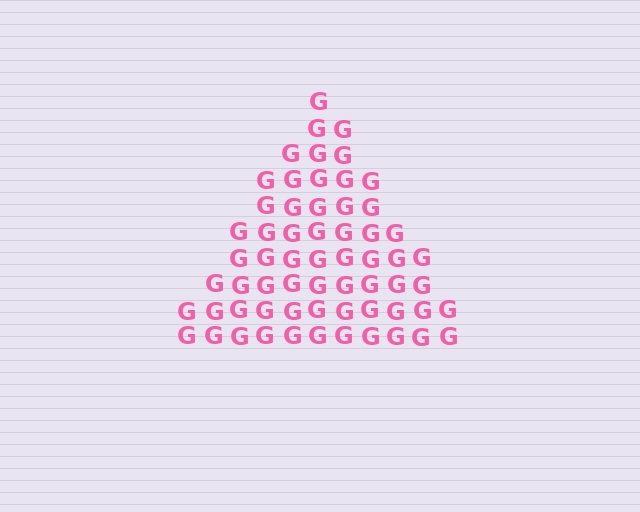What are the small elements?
The small elements are letter G's.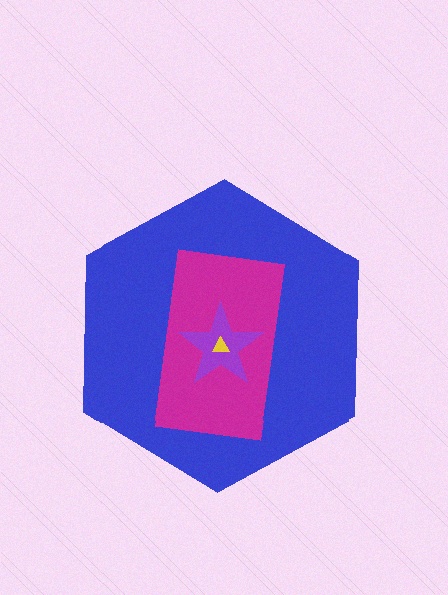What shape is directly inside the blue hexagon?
The magenta rectangle.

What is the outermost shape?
The blue hexagon.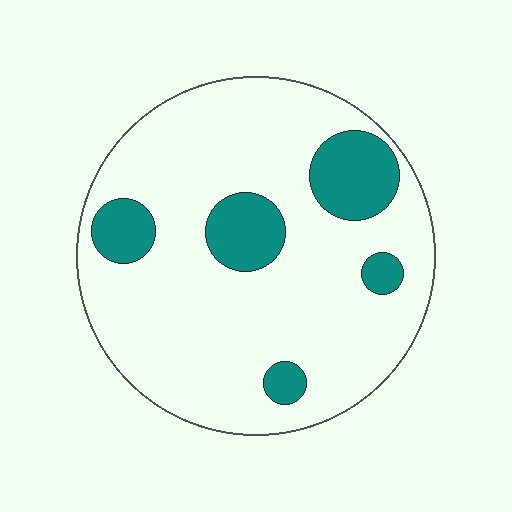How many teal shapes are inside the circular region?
5.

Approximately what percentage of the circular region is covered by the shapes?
Approximately 20%.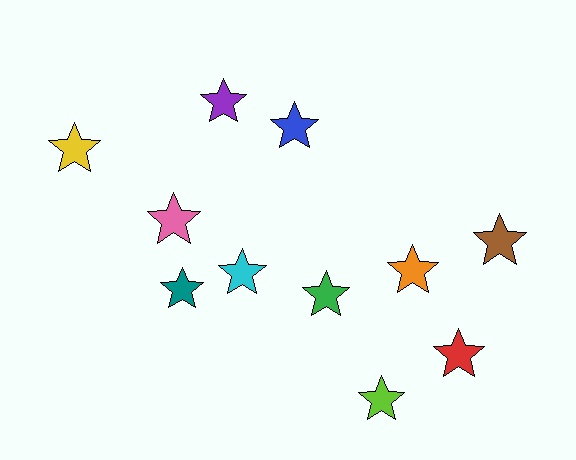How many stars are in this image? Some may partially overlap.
There are 11 stars.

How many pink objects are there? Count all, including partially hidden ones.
There is 1 pink object.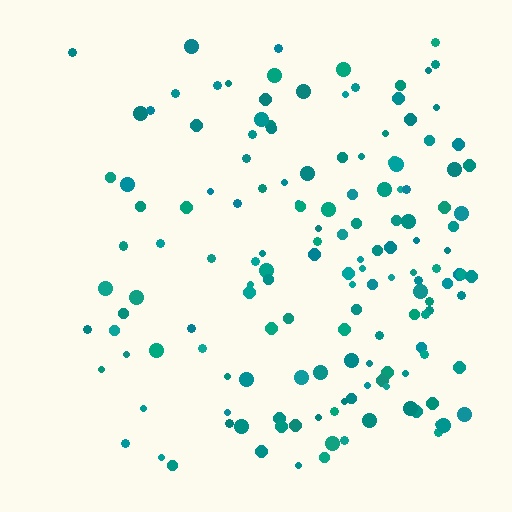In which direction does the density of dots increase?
From left to right, with the right side densest.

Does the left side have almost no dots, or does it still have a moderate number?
Still a moderate number, just noticeably fewer than the right.